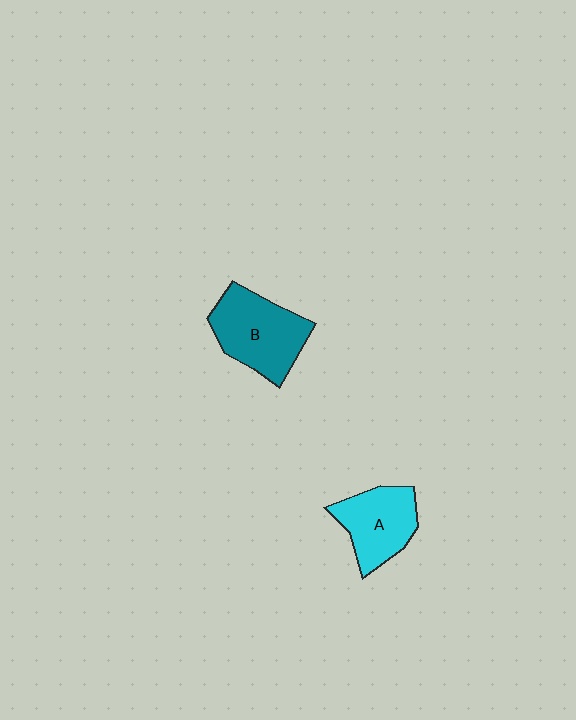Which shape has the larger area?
Shape B (teal).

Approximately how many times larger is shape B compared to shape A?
Approximately 1.2 times.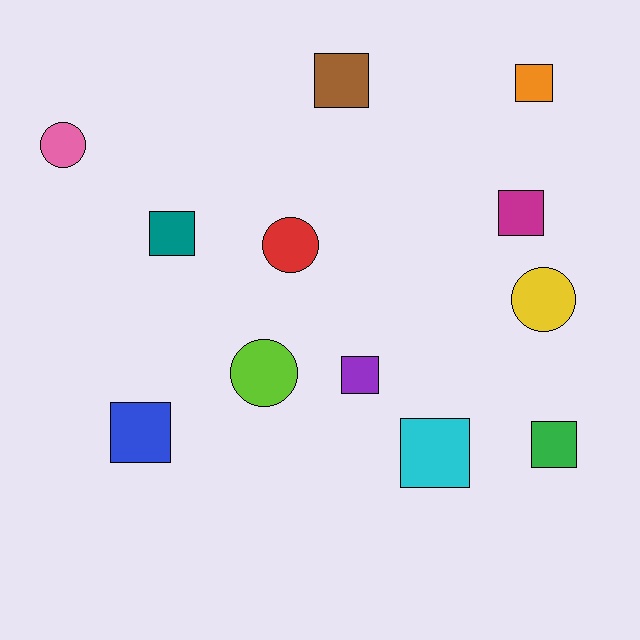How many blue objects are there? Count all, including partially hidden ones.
There is 1 blue object.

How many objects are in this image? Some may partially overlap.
There are 12 objects.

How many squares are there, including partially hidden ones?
There are 8 squares.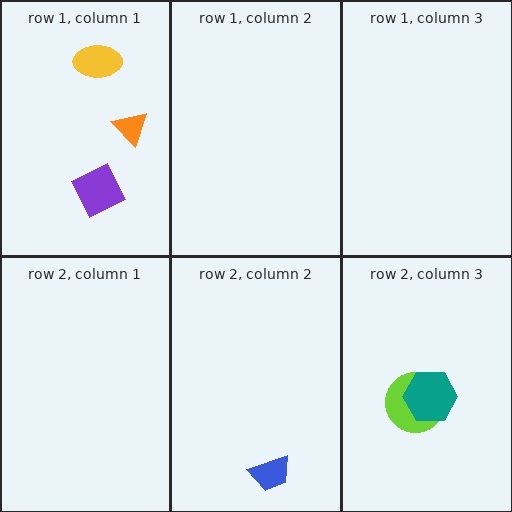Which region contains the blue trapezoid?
The row 2, column 2 region.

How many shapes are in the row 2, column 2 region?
1.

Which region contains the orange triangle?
The row 1, column 1 region.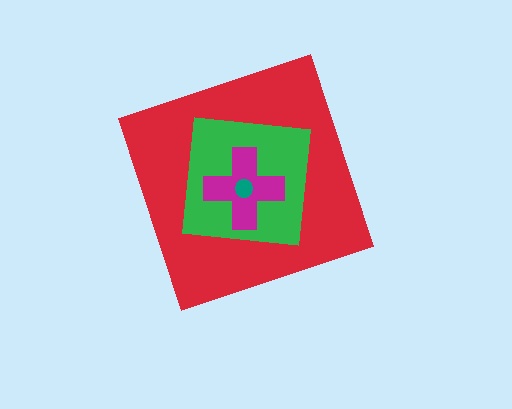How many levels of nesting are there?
4.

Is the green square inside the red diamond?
Yes.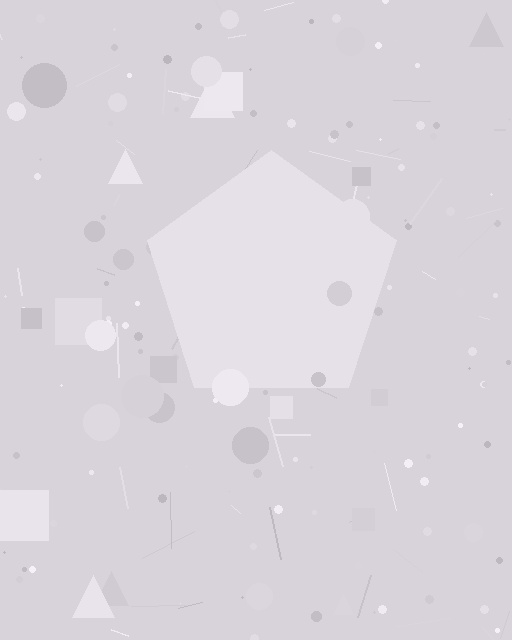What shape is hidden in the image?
A pentagon is hidden in the image.